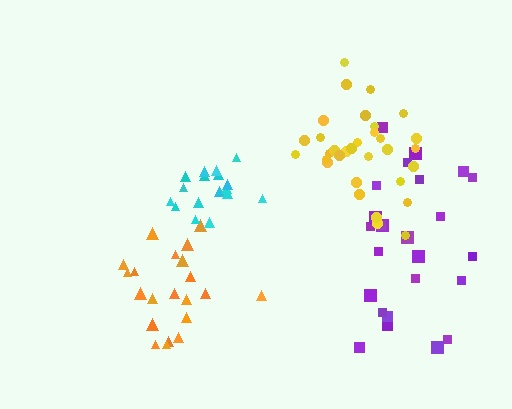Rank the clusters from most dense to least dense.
cyan, orange, yellow, purple.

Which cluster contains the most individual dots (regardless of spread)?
Yellow (32).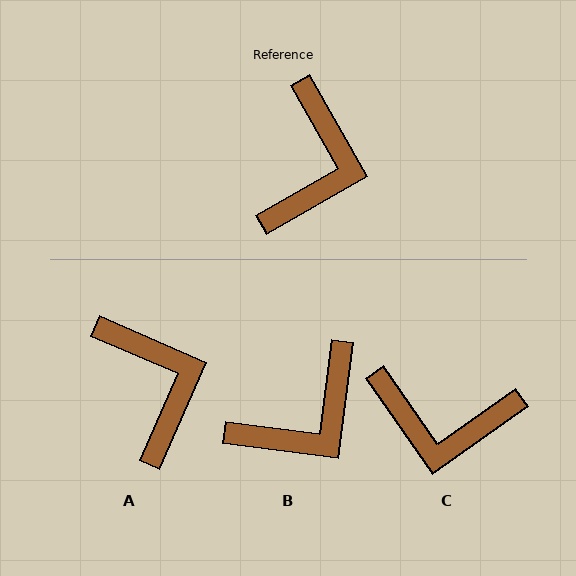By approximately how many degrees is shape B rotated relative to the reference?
Approximately 37 degrees clockwise.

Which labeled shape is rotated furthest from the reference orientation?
C, about 85 degrees away.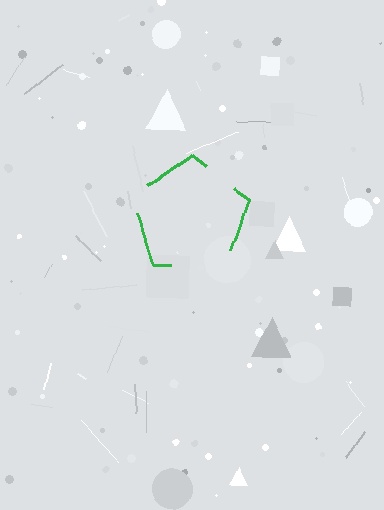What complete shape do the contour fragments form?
The contour fragments form a pentagon.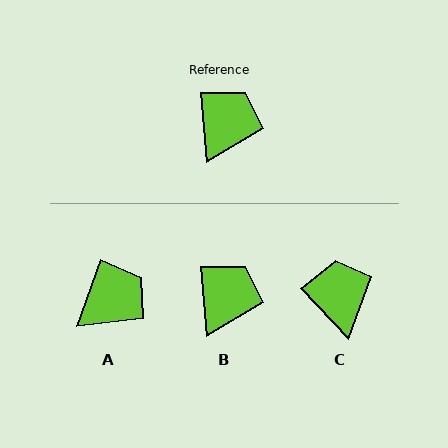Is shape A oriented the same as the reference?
No, it is off by about 24 degrees.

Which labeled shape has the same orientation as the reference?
B.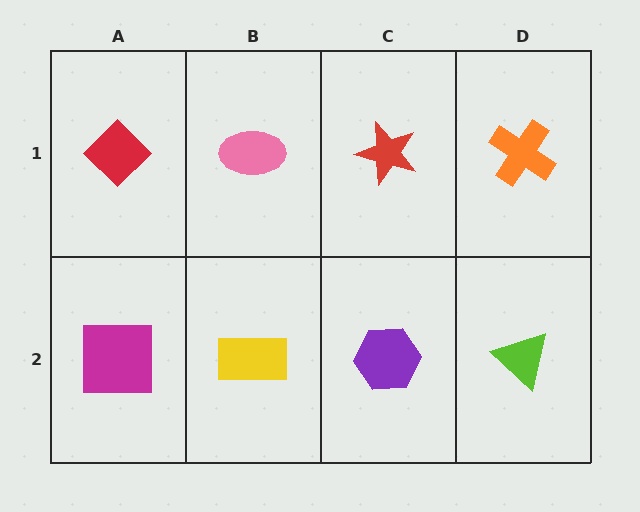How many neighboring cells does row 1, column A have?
2.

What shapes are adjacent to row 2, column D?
An orange cross (row 1, column D), a purple hexagon (row 2, column C).